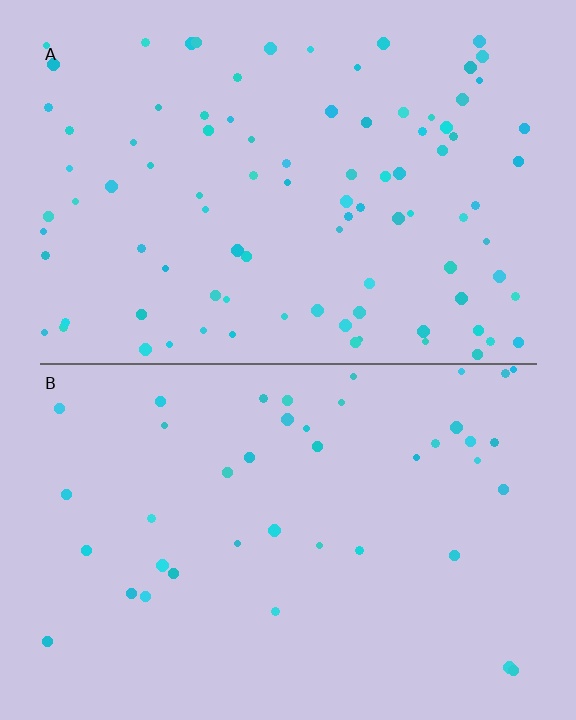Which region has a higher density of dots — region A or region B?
A (the top).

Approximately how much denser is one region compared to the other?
Approximately 2.3× — region A over region B.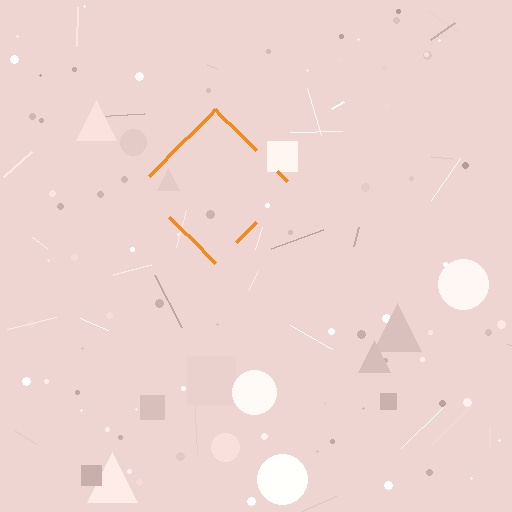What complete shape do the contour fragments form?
The contour fragments form a diamond.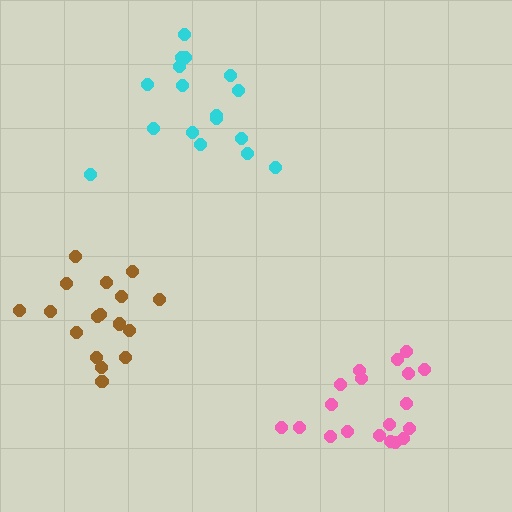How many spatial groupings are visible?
There are 3 spatial groupings.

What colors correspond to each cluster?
The clusters are colored: pink, cyan, brown.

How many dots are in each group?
Group 1: 19 dots, Group 2: 17 dots, Group 3: 17 dots (53 total).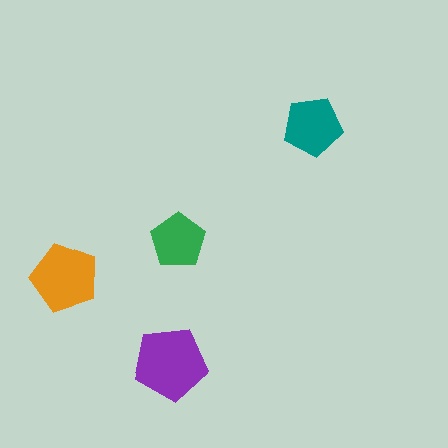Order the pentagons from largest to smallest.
the purple one, the orange one, the teal one, the green one.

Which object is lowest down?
The purple pentagon is bottommost.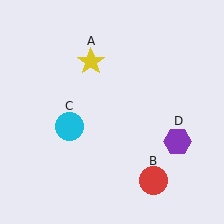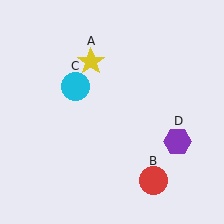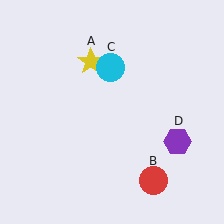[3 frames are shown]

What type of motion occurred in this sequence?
The cyan circle (object C) rotated clockwise around the center of the scene.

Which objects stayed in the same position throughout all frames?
Yellow star (object A) and red circle (object B) and purple hexagon (object D) remained stationary.